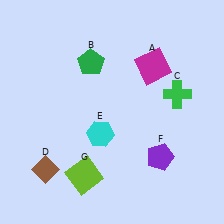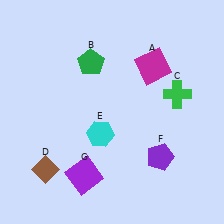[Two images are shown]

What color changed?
The square (G) changed from lime in Image 1 to purple in Image 2.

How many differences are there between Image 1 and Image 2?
There is 1 difference between the two images.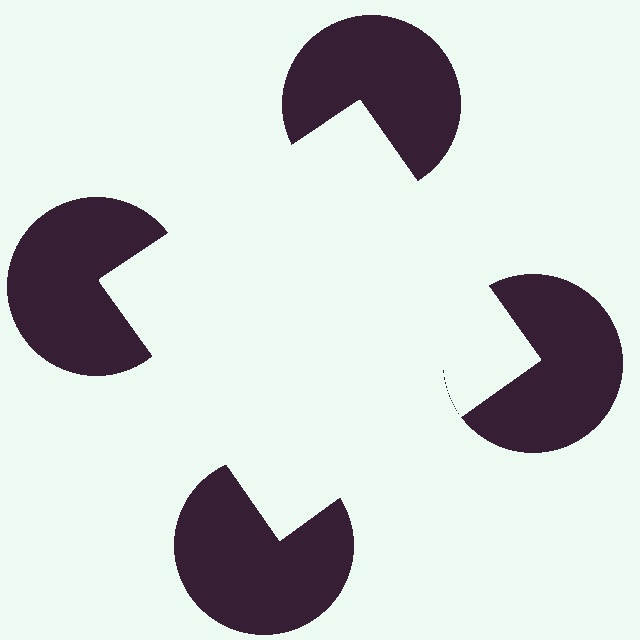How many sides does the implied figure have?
4 sides.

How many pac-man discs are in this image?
There are 4 — one at each vertex of the illusory square.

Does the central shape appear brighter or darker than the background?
It typically appears slightly brighter than the background, even though no actual brightness change is drawn.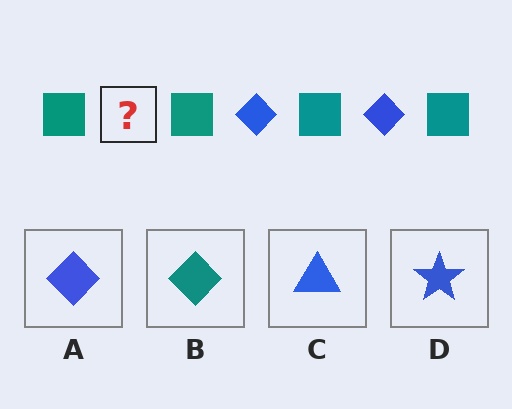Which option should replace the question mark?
Option A.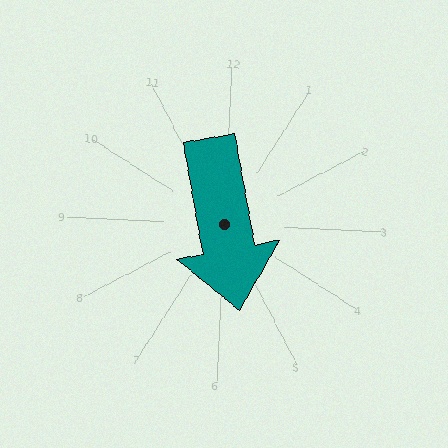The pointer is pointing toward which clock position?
Roughly 6 o'clock.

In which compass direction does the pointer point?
South.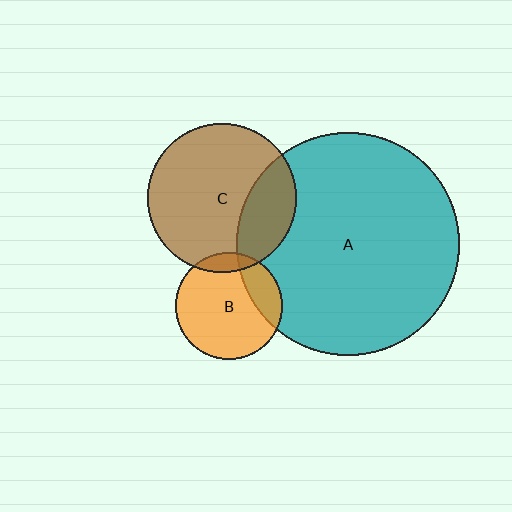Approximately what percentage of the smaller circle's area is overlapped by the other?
Approximately 25%.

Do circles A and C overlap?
Yes.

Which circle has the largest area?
Circle A (teal).